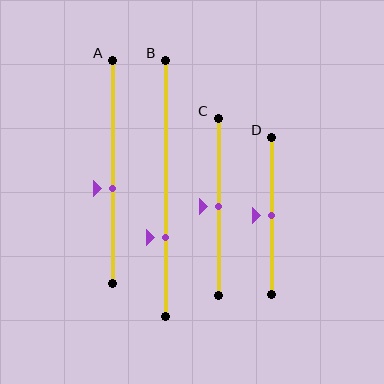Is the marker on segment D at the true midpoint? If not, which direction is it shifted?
Yes, the marker on segment D is at the true midpoint.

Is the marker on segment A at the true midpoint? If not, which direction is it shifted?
No, the marker on segment A is shifted downward by about 7% of the segment length.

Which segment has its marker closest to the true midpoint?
Segment C has its marker closest to the true midpoint.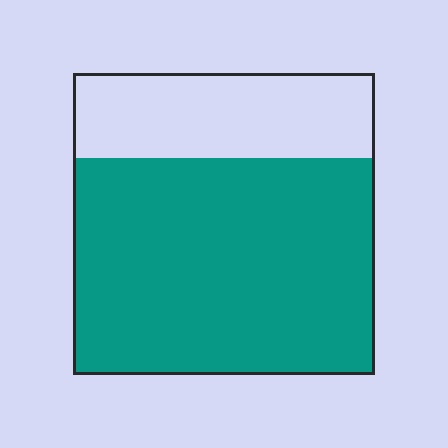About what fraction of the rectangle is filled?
About three quarters (3/4).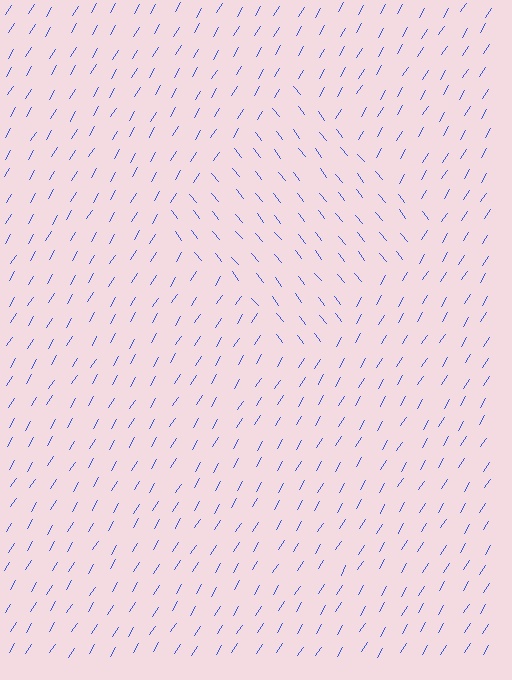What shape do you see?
I see a diamond.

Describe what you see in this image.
The image is filled with small blue line segments. A diamond region in the image has lines oriented differently from the surrounding lines, creating a visible texture boundary.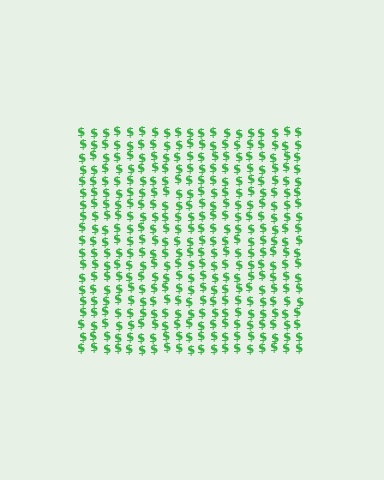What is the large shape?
The large shape is a square.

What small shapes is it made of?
It is made of small dollar signs.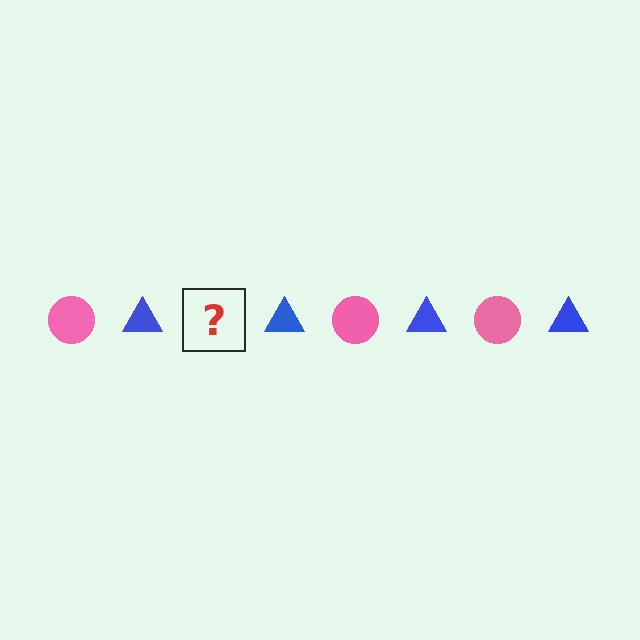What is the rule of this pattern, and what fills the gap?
The rule is that the pattern alternates between pink circle and blue triangle. The gap should be filled with a pink circle.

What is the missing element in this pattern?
The missing element is a pink circle.